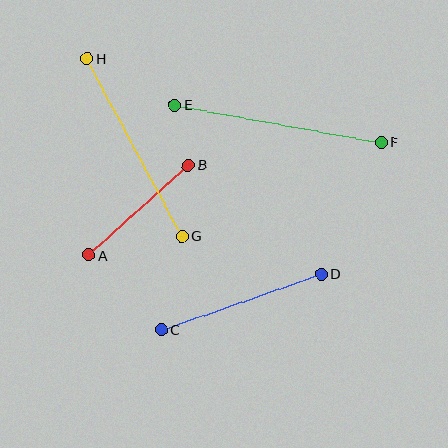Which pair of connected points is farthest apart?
Points E and F are farthest apart.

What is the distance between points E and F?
The distance is approximately 210 pixels.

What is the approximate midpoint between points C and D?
The midpoint is at approximately (241, 302) pixels.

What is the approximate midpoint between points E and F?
The midpoint is at approximately (278, 124) pixels.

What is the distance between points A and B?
The distance is approximately 134 pixels.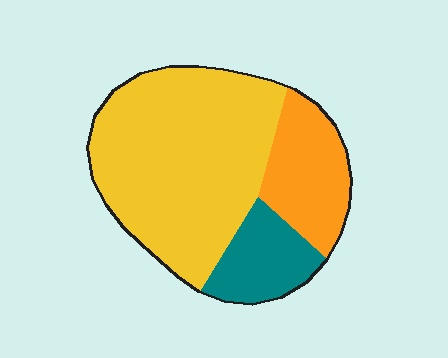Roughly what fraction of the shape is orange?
Orange takes up less than a quarter of the shape.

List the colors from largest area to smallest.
From largest to smallest: yellow, orange, teal.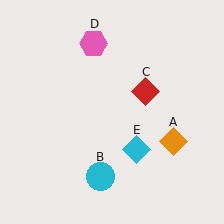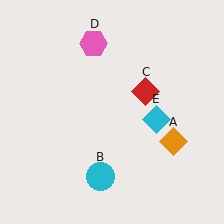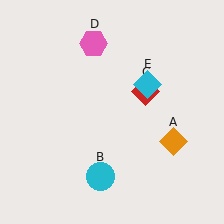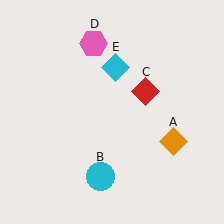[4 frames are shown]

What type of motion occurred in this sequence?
The cyan diamond (object E) rotated counterclockwise around the center of the scene.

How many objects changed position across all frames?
1 object changed position: cyan diamond (object E).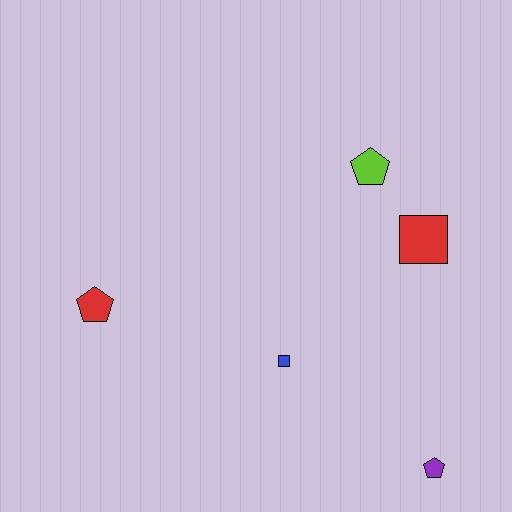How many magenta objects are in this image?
There are no magenta objects.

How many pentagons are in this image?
There are 3 pentagons.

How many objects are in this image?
There are 5 objects.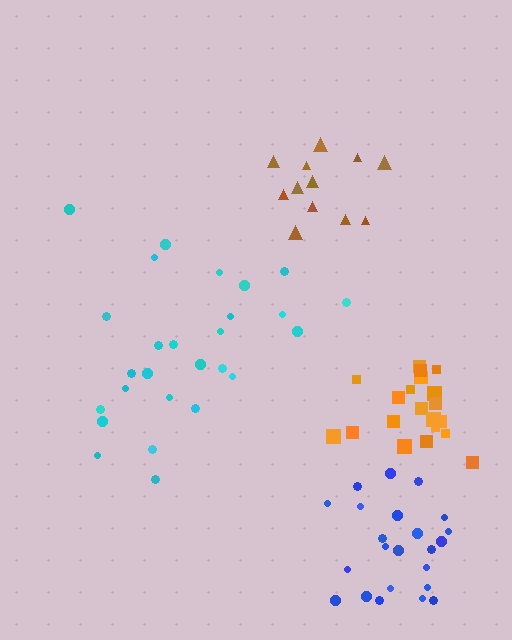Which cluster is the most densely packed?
Orange.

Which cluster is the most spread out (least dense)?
Cyan.